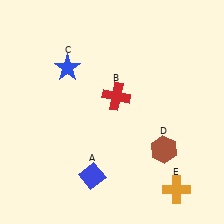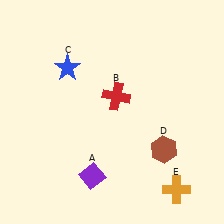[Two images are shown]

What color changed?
The diamond (A) changed from blue in Image 1 to purple in Image 2.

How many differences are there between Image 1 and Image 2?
There is 1 difference between the two images.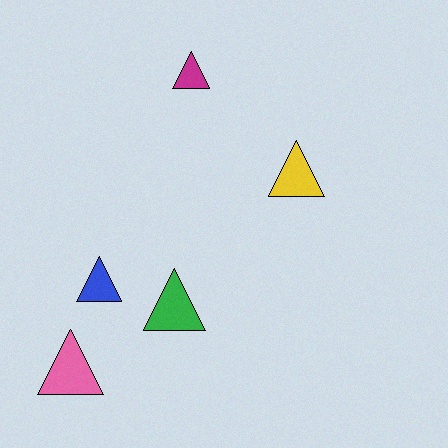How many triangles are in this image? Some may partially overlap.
There are 5 triangles.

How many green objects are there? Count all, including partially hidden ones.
There is 1 green object.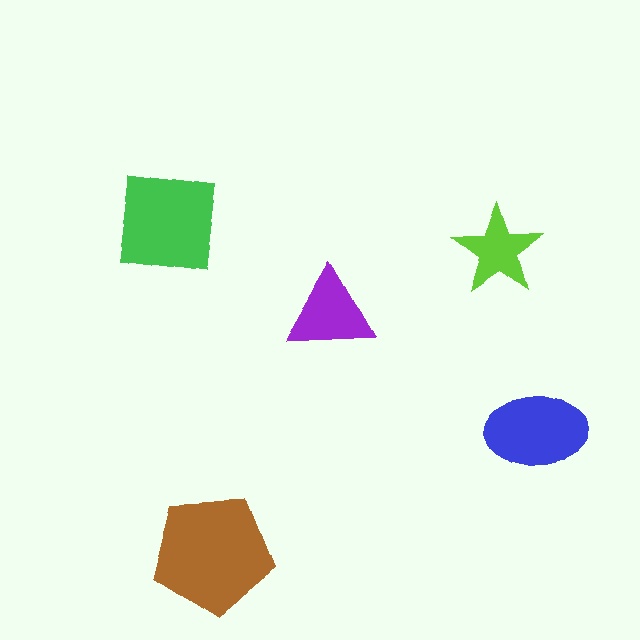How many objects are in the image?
There are 5 objects in the image.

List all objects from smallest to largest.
The lime star, the purple triangle, the blue ellipse, the green square, the brown pentagon.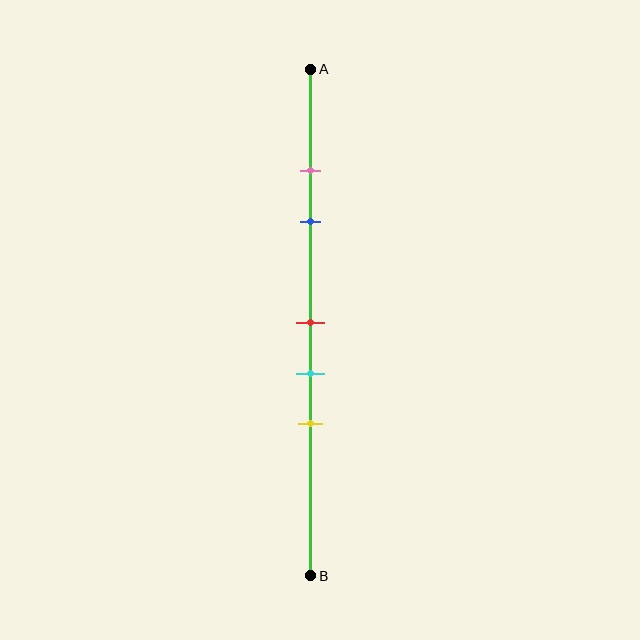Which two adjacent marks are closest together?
The pink and blue marks are the closest adjacent pair.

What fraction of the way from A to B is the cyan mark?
The cyan mark is approximately 60% (0.6) of the way from A to B.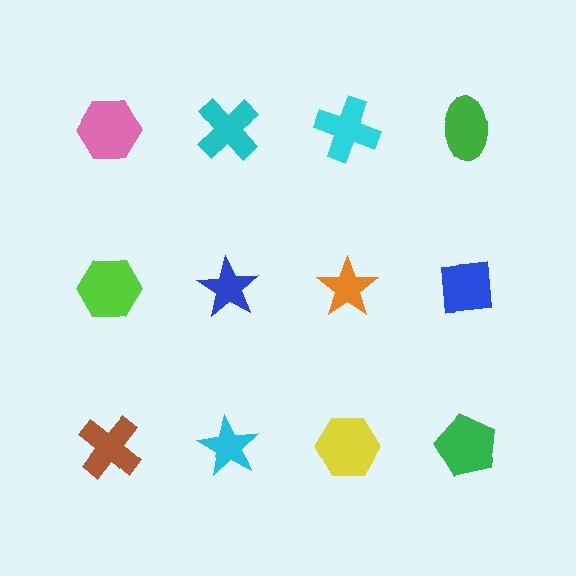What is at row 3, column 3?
A yellow hexagon.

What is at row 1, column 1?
A pink hexagon.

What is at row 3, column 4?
A green pentagon.